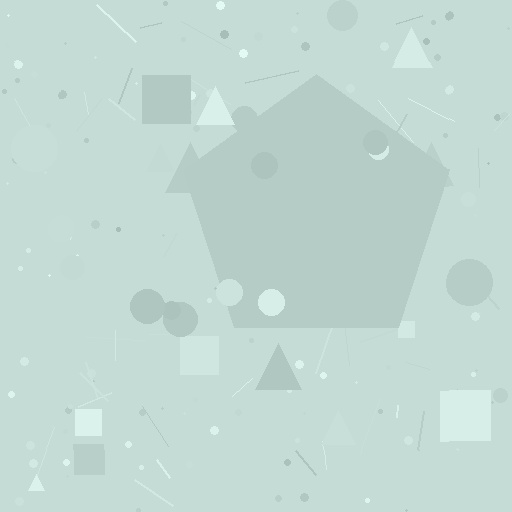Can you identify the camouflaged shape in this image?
The camouflaged shape is a pentagon.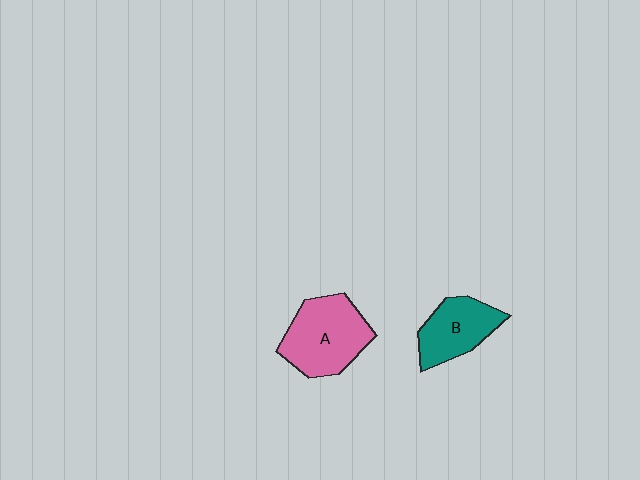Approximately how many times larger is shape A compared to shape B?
Approximately 1.4 times.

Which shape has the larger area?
Shape A (pink).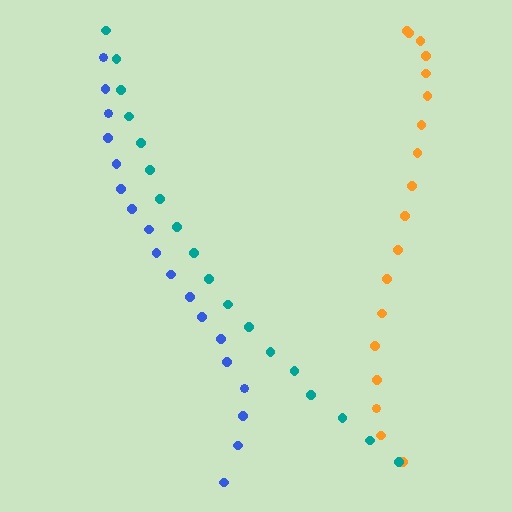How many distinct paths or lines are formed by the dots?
There are 3 distinct paths.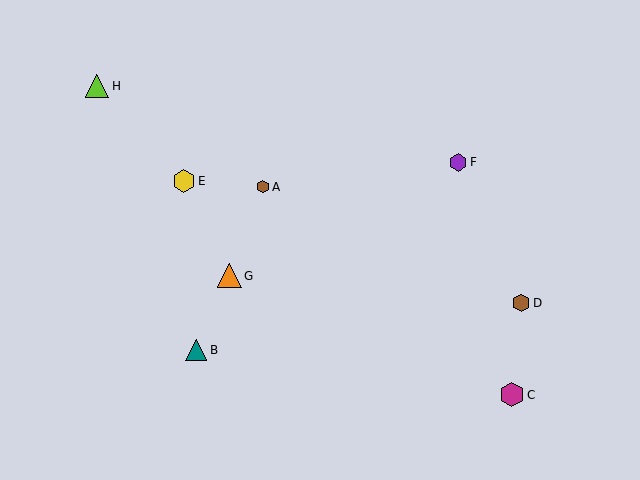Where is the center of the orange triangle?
The center of the orange triangle is at (230, 276).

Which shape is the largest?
The magenta hexagon (labeled C) is the largest.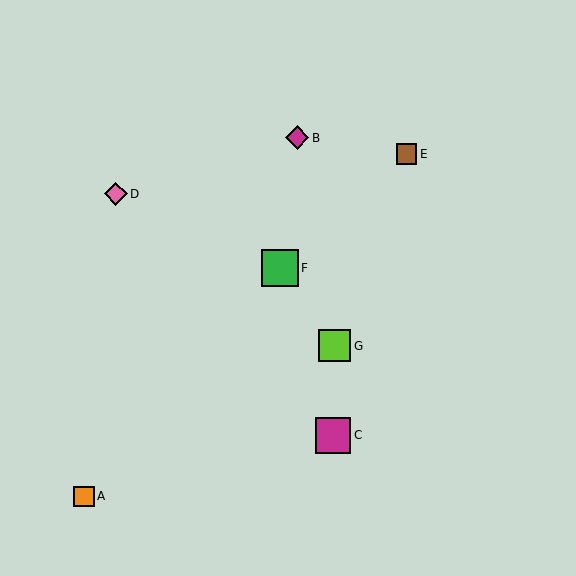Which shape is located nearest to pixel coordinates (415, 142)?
The brown square (labeled E) at (407, 154) is nearest to that location.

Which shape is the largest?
The green square (labeled F) is the largest.